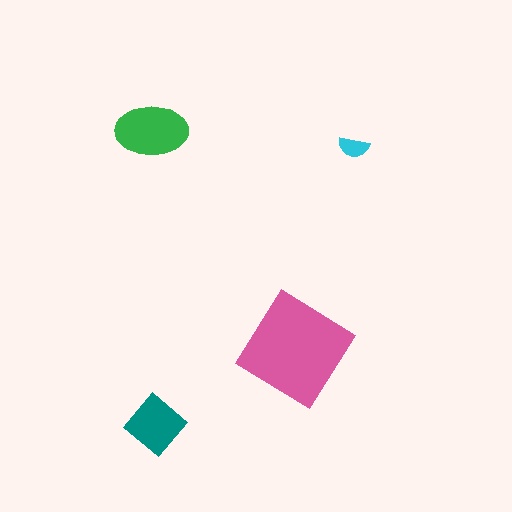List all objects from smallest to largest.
The cyan semicircle, the teal diamond, the green ellipse, the pink diamond.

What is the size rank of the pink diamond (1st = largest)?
1st.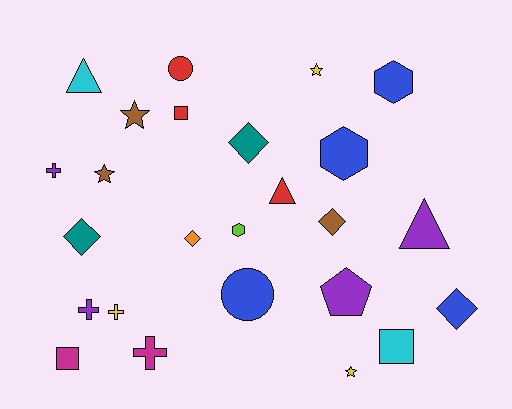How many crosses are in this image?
There are 4 crosses.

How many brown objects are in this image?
There are 3 brown objects.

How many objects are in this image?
There are 25 objects.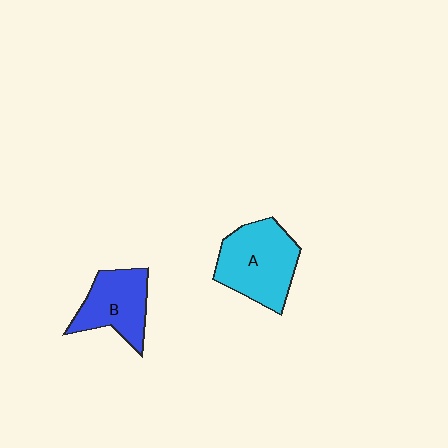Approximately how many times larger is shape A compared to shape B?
Approximately 1.3 times.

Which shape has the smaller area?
Shape B (blue).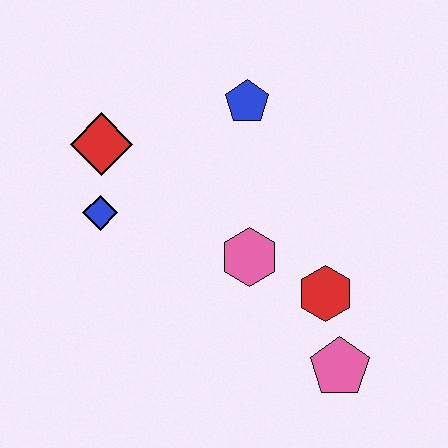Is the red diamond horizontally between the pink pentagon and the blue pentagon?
No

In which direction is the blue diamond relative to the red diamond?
The blue diamond is below the red diamond.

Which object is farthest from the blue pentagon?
The pink pentagon is farthest from the blue pentagon.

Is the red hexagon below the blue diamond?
Yes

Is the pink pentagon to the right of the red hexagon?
Yes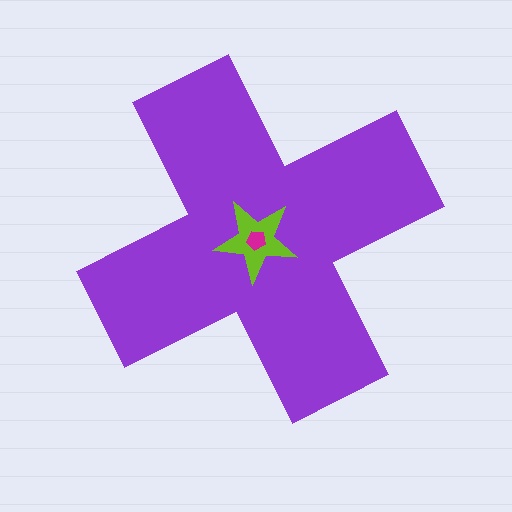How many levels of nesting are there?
3.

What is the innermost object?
The magenta pentagon.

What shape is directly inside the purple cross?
The lime star.